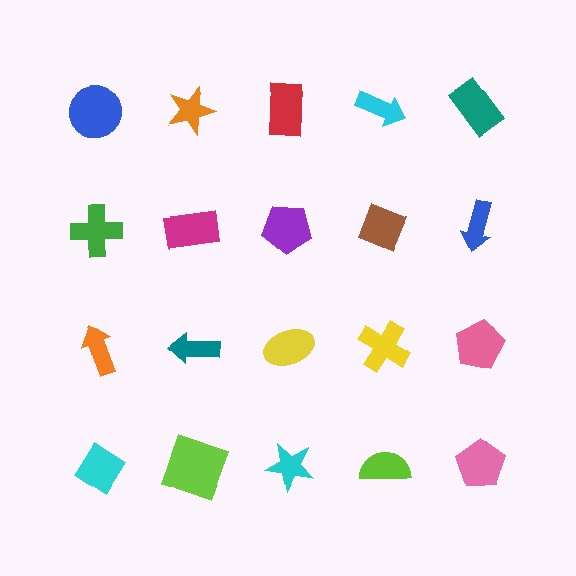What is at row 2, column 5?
A blue arrow.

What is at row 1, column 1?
A blue circle.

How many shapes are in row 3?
5 shapes.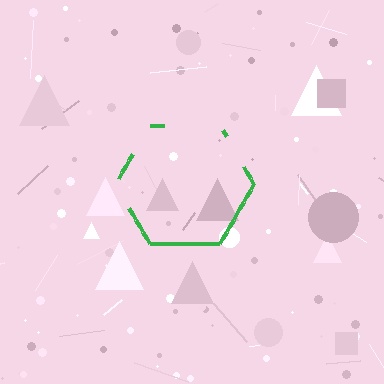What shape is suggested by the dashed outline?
The dashed outline suggests a hexagon.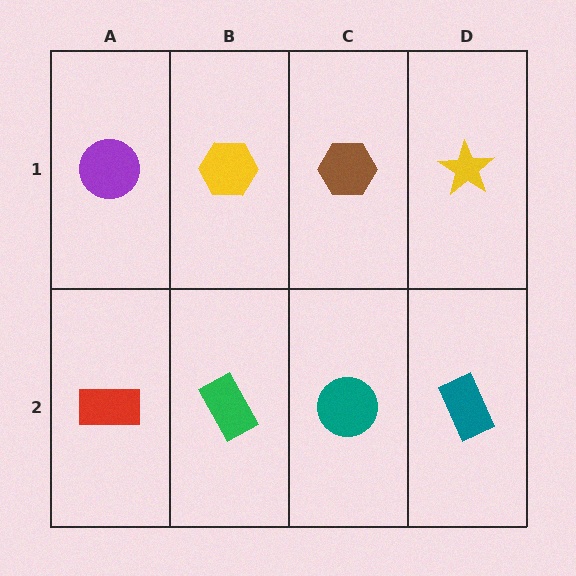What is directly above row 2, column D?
A yellow star.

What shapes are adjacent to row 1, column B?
A green rectangle (row 2, column B), a purple circle (row 1, column A), a brown hexagon (row 1, column C).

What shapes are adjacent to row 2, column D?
A yellow star (row 1, column D), a teal circle (row 2, column C).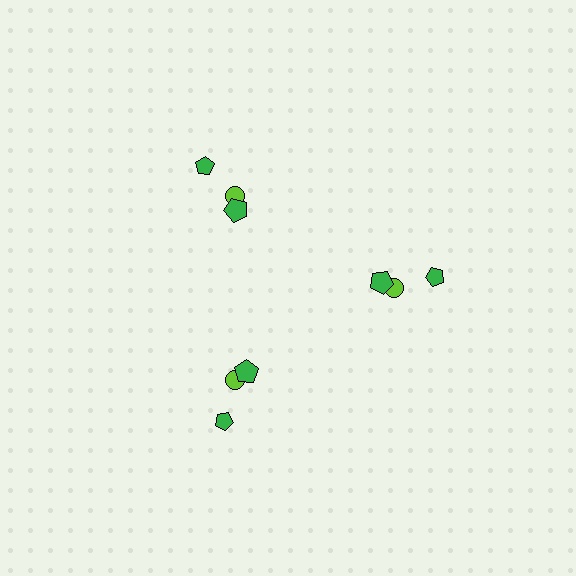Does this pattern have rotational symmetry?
Yes, this pattern has 3-fold rotational symmetry. It looks the same after rotating 120 degrees around the center.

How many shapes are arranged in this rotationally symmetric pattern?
There are 9 shapes, arranged in 3 groups of 3.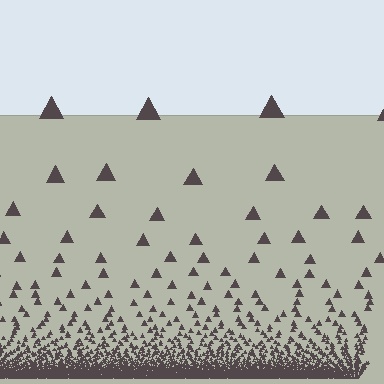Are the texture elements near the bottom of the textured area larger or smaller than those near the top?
Smaller. The gradient is inverted — elements near the bottom are smaller and denser.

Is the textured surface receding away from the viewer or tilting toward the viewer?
The surface appears to tilt toward the viewer. Texture elements get larger and sparser toward the top.